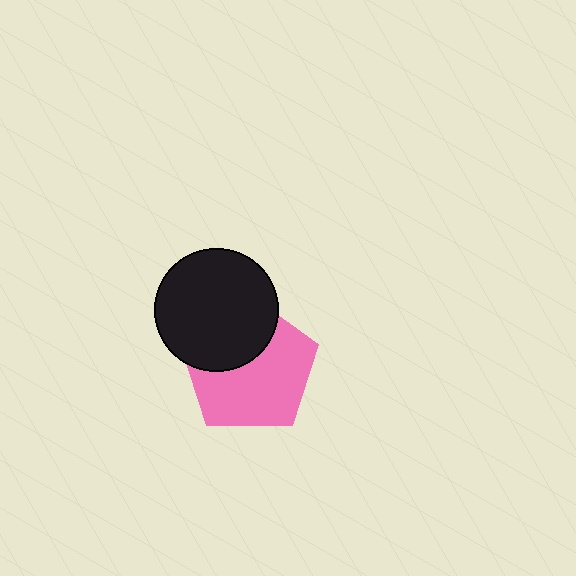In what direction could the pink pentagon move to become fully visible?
The pink pentagon could move down. That would shift it out from behind the black circle entirely.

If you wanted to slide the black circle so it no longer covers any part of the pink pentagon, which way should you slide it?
Slide it up — that is the most direct way to separate the two shapes.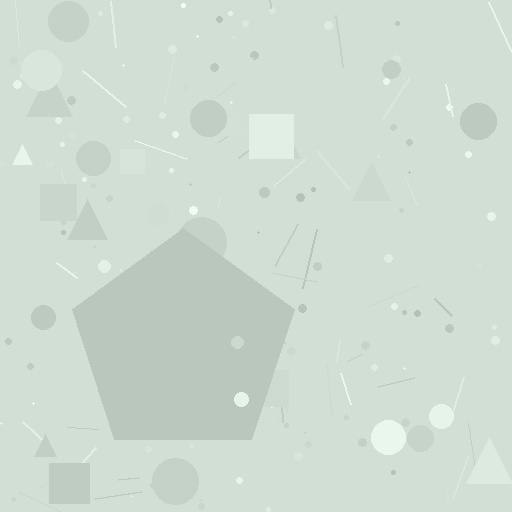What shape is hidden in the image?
A pentagon is hidden in the image.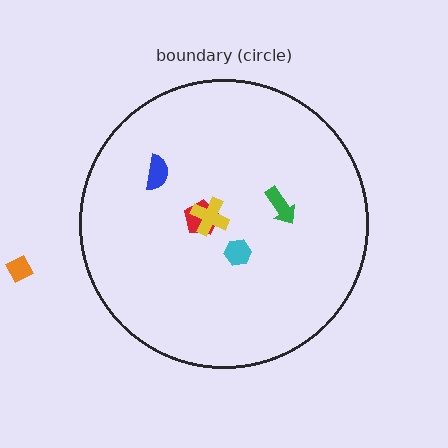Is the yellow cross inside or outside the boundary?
Inside.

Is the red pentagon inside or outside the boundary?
Inside.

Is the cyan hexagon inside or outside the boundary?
Inside.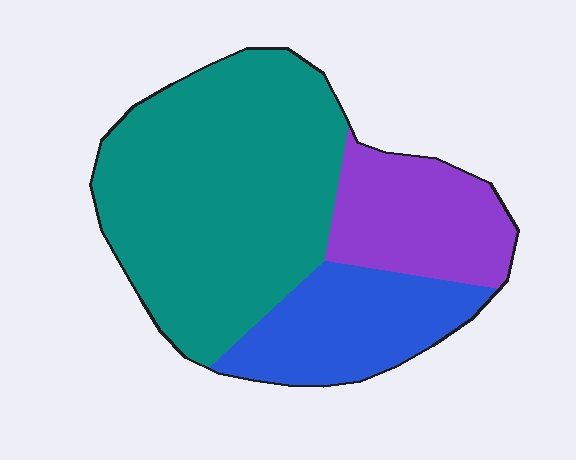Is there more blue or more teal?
Teal.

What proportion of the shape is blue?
Blue takes up about one fifth (1/5) of the shape.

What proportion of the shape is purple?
Purple takes up about one fifth (1/5) of the shape.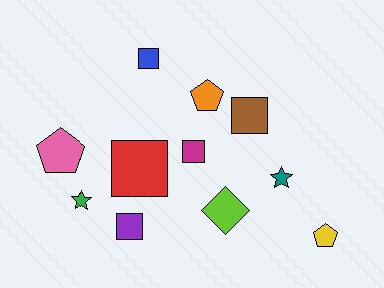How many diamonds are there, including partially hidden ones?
There is 1 diamond.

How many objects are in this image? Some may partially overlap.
There are 11 objects.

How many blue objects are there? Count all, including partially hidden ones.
There is 1 blue object.